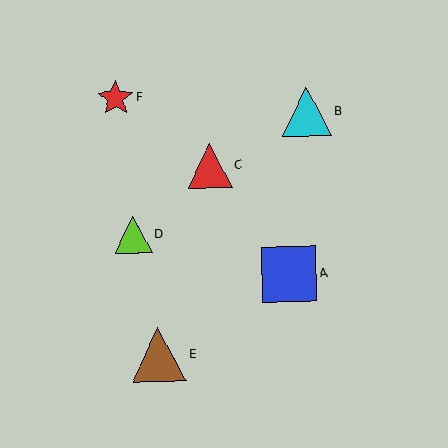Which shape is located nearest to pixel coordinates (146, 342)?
The brown triangle (labeled E) at (159, 355) is nearest to that location.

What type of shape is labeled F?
Shape F is a red star.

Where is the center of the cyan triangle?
The center of the cyan triangle is at (307, 112).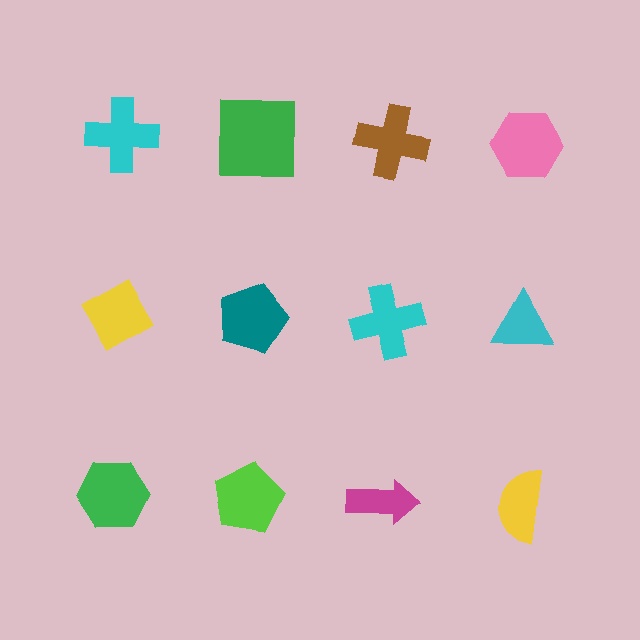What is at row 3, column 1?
A green hexagon.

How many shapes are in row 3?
4 shapes.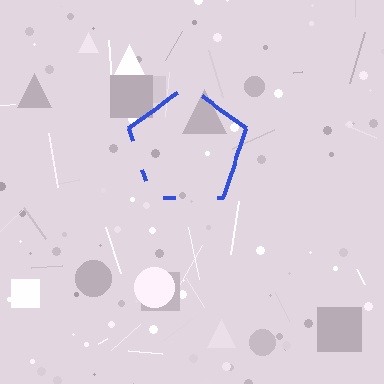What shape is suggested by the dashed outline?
The dashed outline suggests a pentagon.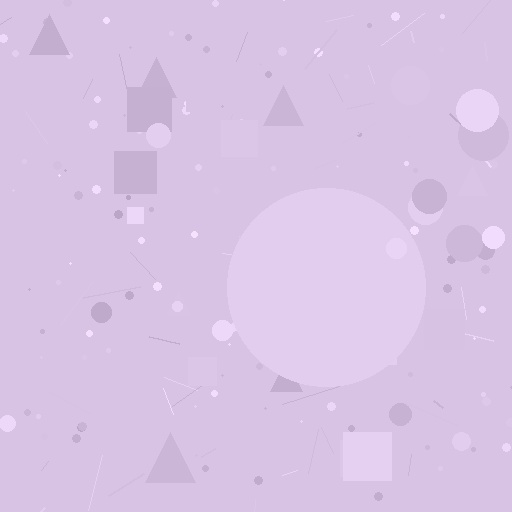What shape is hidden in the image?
A circle is hidden in the image.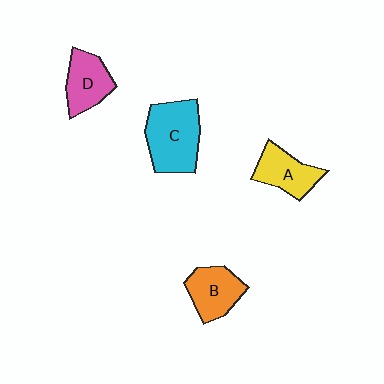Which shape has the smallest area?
Shape A (yellow).